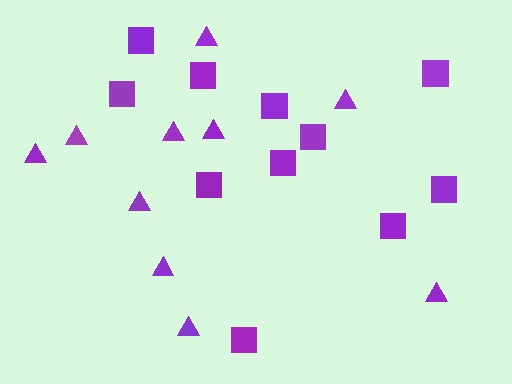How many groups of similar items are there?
There are 2 groups: one group of triangles (10) and one group of squares (11).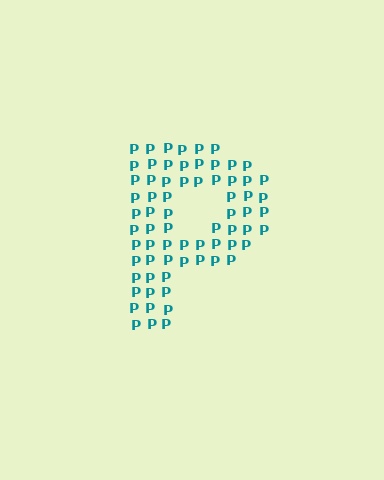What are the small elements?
The small elements are letter P's.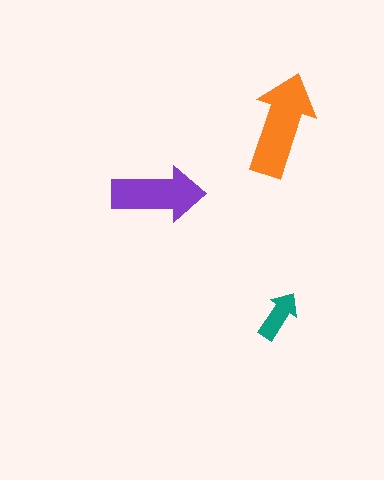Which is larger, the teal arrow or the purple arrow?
The purple one.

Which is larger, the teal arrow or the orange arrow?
The orange one.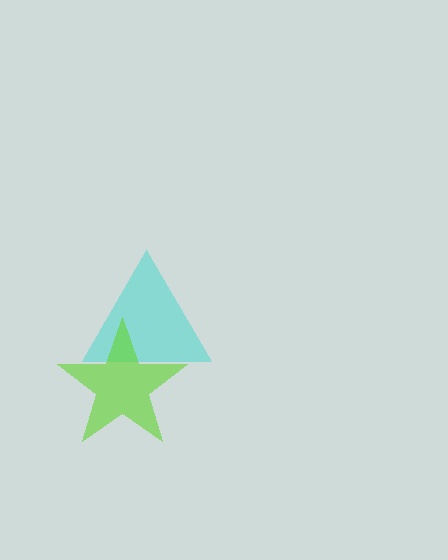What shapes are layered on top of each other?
The layered shapes are: a cyan triangle, a lime star.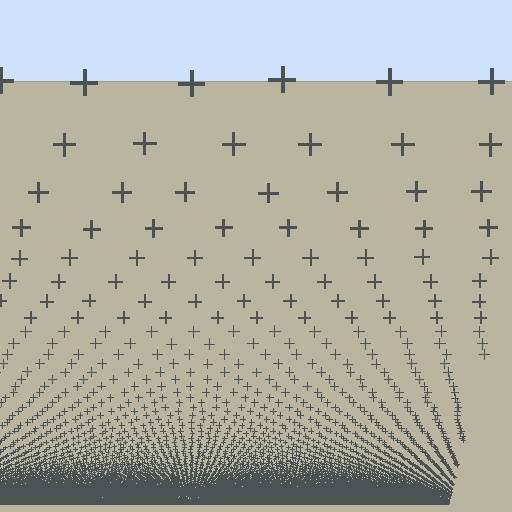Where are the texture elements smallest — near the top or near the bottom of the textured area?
Near the bottom.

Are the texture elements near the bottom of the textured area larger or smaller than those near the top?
Smaller. The gradient is inverted — elements near the bottom are smaller and denser.